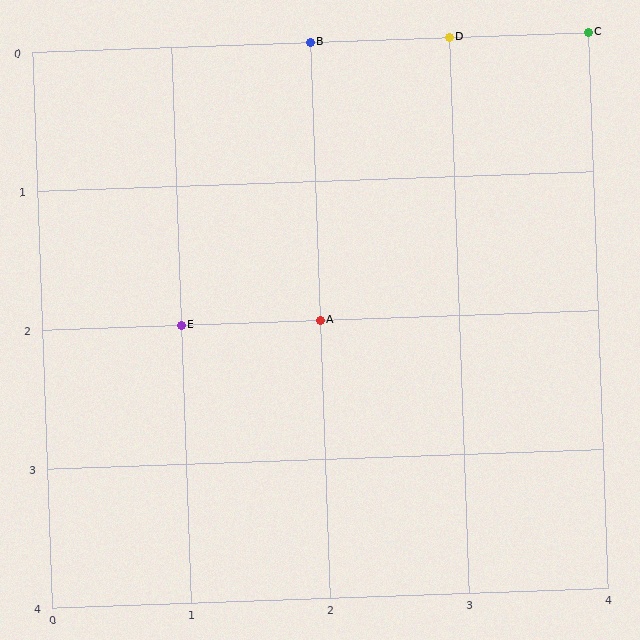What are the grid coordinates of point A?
Point A is at grid coordinates (2, 2).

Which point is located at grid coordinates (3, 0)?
Point D is at (3, 0).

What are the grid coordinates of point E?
Point E is at grid coordinates (1, 2).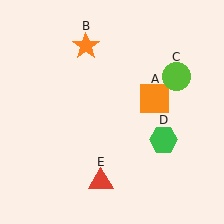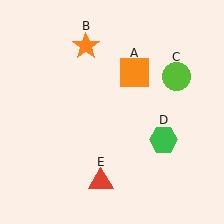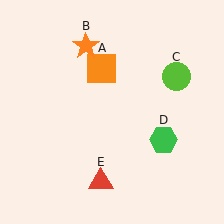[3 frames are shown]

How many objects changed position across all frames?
1 object changed position: orange square (object A).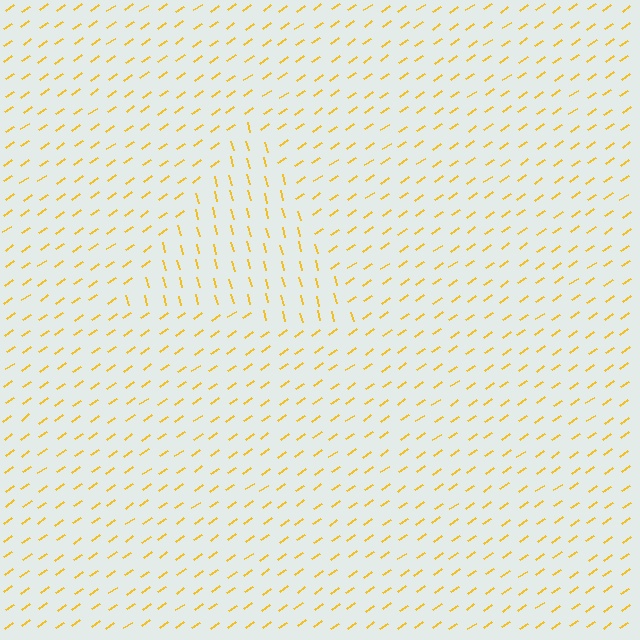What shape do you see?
I see a triangle.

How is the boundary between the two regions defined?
The boundary is defined purely by a change in line orientation (approximately 69 degrees difference). All lines are the same color and thickness.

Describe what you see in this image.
The image is filled with small yellow line segments. A triangle region in the image has lines oriented differently from the surrounding lines, creating a visible texture boundary.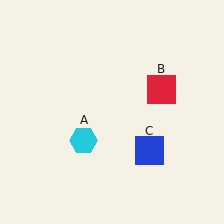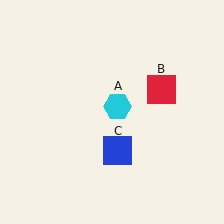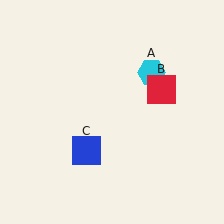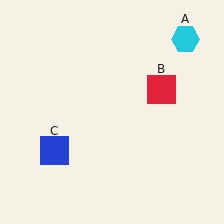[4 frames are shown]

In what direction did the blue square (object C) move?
The blue square (object C) moved left.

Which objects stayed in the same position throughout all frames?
Red square (object B) remained stationary.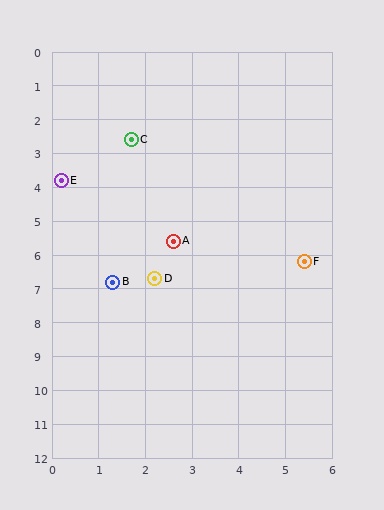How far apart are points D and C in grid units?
Points D and C are about 4.1 grid units apart.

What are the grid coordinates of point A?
Point A is at approximately (2.6, 5.6).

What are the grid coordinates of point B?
Point B is at approximately (1.3, 6.8).